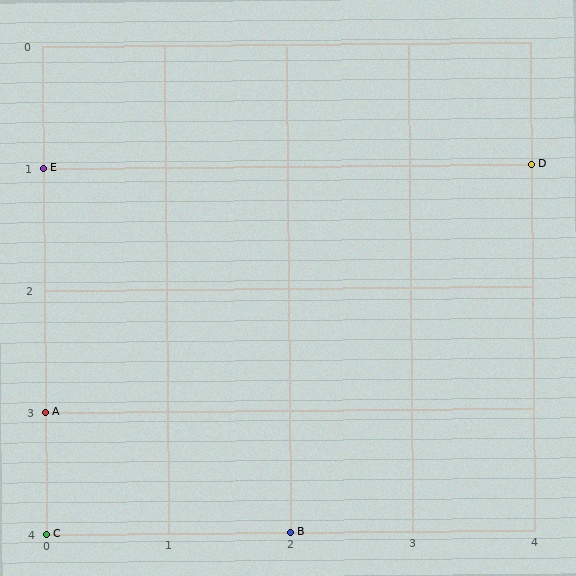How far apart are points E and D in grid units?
Points E and D are 4 columns apart.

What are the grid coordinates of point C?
Point C is at grid coordinates (0, 4).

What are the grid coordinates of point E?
Point E is at grid coordinates (0, 1).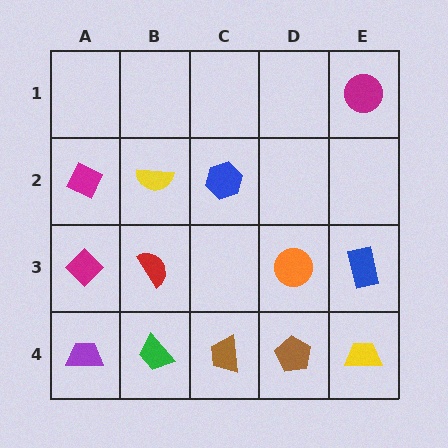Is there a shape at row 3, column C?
No, that cell is empty.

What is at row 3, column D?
An orange circle.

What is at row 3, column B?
A red semicircle.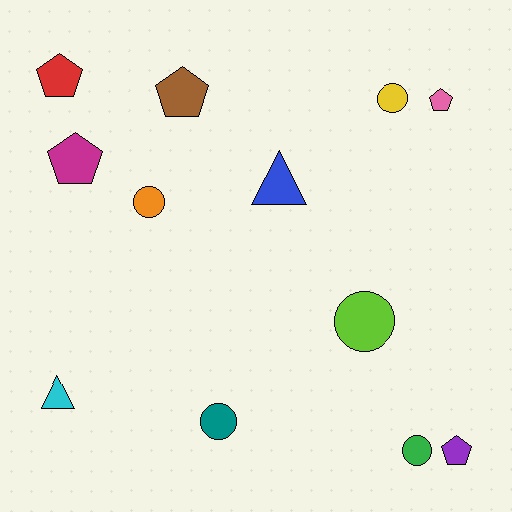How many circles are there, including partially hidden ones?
There are 5 circles.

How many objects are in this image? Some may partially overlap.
There are 12 objects.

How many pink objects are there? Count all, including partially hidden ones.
There is 1 pink object.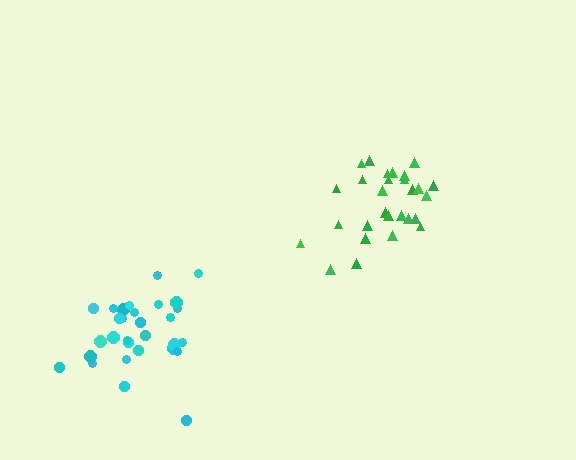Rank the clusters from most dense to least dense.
green, cyan.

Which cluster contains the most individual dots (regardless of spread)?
Cyan (30).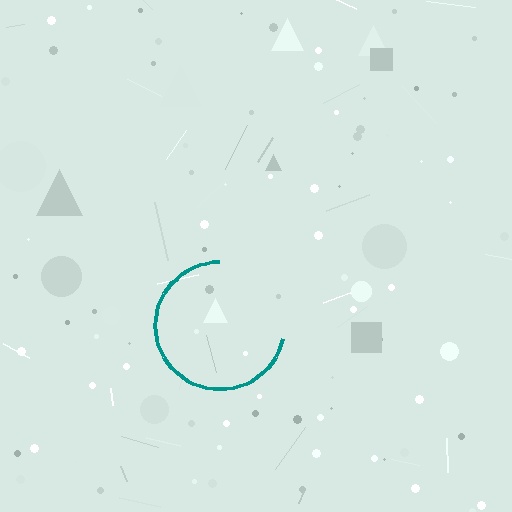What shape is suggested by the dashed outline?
The dashed outline suggests a circle.